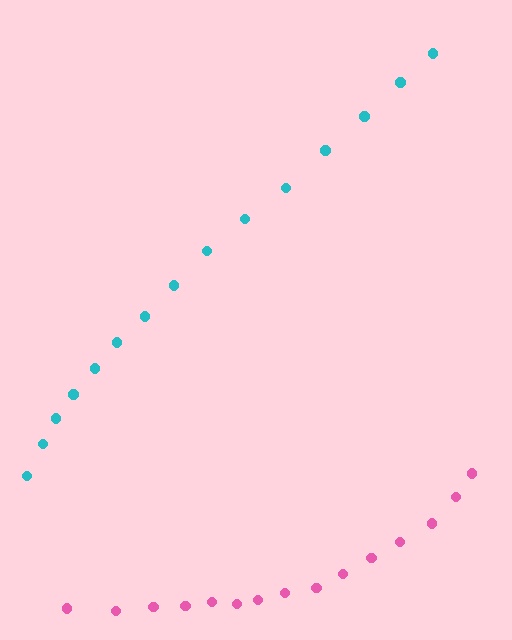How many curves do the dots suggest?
There are 2 distinct paths.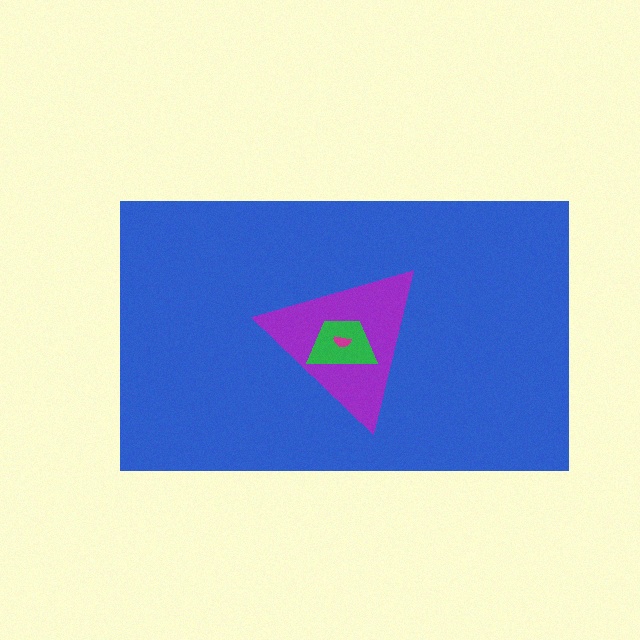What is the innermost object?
The magenta semicircle.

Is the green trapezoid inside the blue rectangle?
Yes.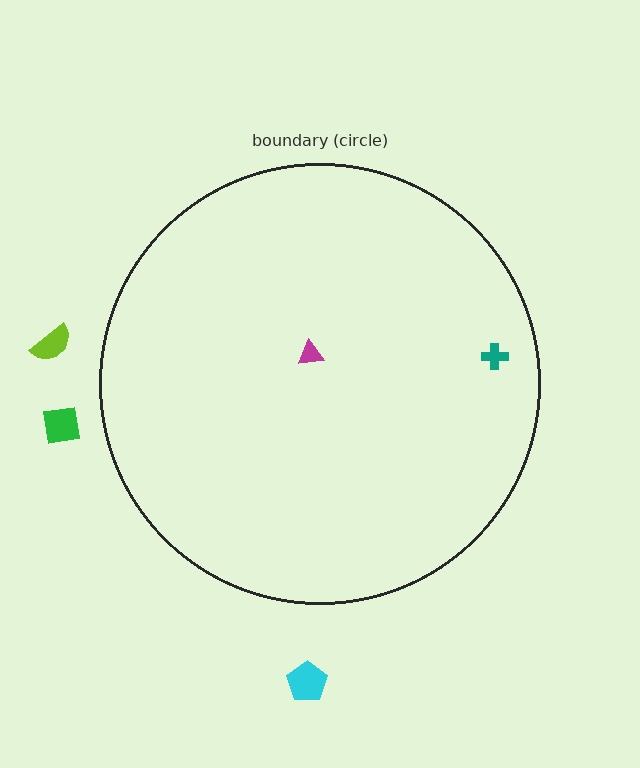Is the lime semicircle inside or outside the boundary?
Outside.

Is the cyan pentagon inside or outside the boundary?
Outside.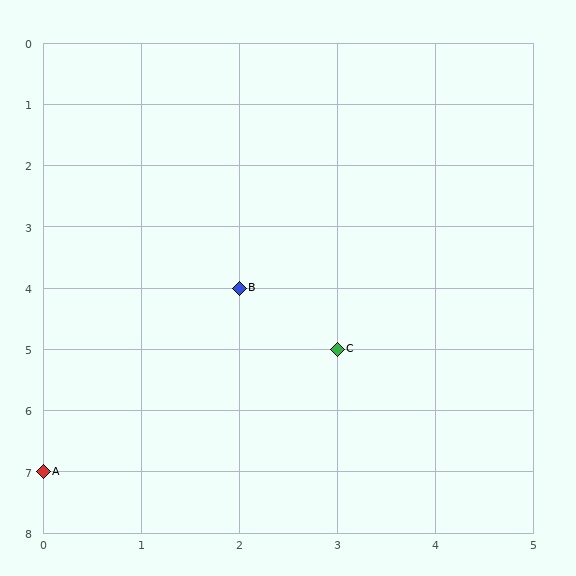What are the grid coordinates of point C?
Point C is at grid coordinates (3, 5).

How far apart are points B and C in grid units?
Points B and C are 1 column and 1 row apart (about 1.4 grid units diagonally).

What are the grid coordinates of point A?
Point A is at grid coordinates (0, 7).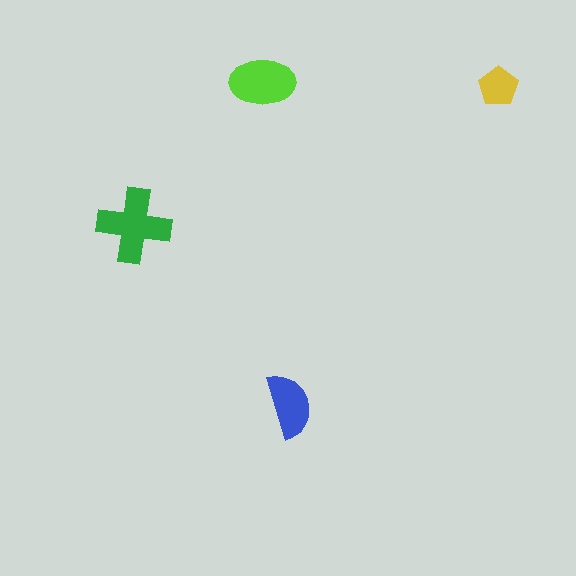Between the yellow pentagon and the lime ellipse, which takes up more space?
The lime ellipse.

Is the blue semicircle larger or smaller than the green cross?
Smaller.